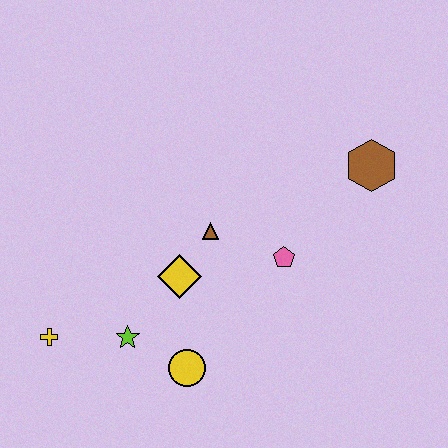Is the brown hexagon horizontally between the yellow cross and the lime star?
No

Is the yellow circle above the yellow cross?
No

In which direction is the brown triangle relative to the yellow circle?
The brown triangle is above the yellow circle.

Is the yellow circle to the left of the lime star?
No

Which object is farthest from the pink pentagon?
The yellow cross is farthest from the pink pentagon.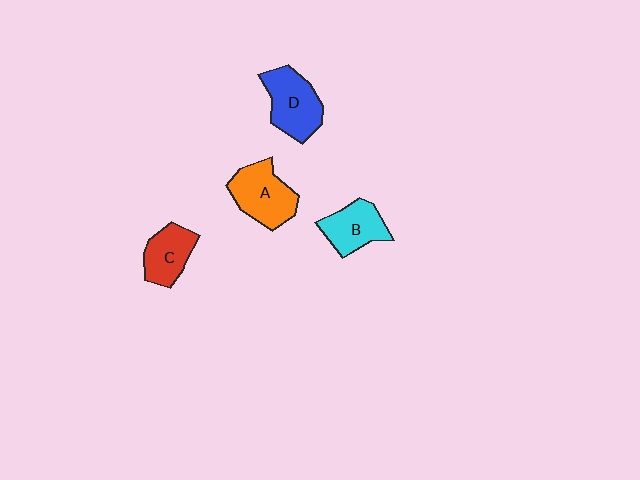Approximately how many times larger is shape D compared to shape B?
Approximately 1.3 times.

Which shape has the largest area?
Shape D (blue).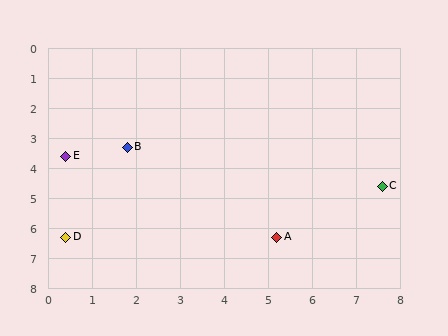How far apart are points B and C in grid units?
Points B and C are about 5.9 grid units apart.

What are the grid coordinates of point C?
Point C is at approximately (7.6, 4.6).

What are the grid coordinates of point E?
Point E is at approximately (0.4, 3.6).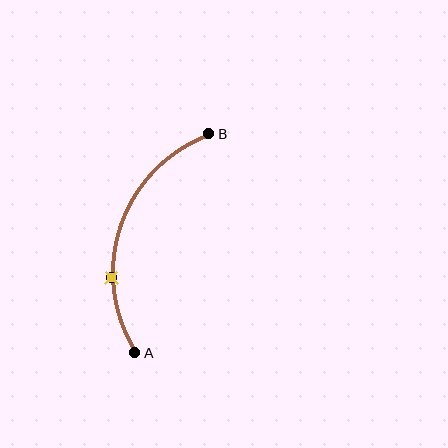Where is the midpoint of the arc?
The arc midpoint is the point on the curve farthest from the straight line joining A and B. It sits to the left of that line.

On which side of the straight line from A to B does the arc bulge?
The arc bulges to the left of the straight line connecting A and B.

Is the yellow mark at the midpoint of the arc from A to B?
No. The yellow mark lies on the arc but is closer to endpoint A. The arc midpoint would be at the point on the curve equidistant along the arc from both A and B.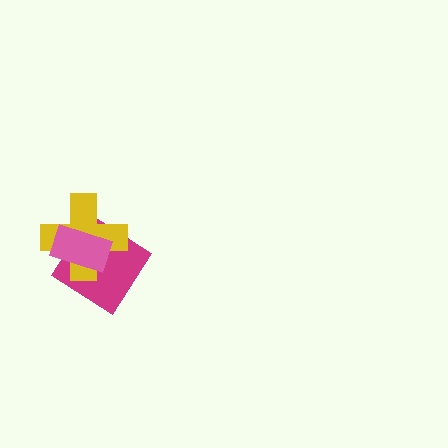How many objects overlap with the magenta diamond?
2 objects overlap with the magenta diamond.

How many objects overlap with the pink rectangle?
2 objects overlap with the pink rectangle.